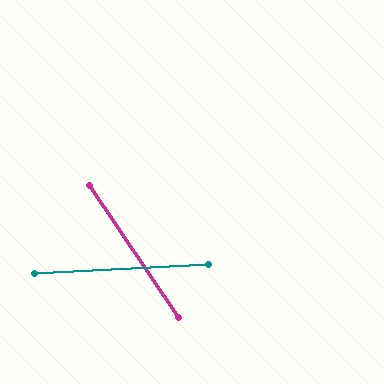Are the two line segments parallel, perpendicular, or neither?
Neither parallel nor perpendicular — they differ by about 59°.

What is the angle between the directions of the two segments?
Approximately 59 degrees.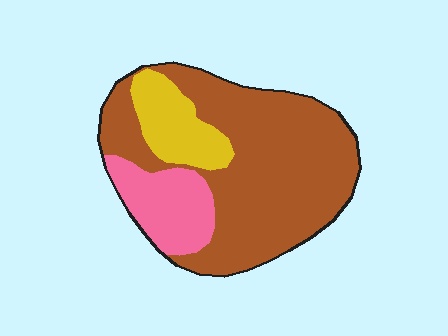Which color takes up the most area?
Brown, at roughly 70%.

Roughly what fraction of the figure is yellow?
Yellow covers 15% of the figure.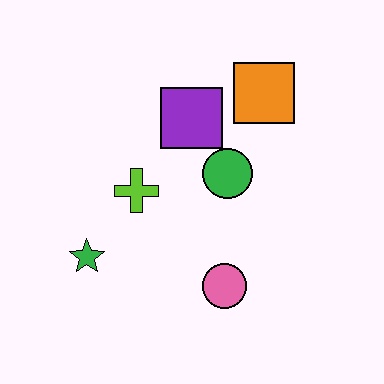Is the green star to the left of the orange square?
Yes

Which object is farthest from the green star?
The orange square is farthest from the green star.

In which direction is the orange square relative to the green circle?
The orange square is above the green circle.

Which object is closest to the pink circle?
The green circle is closest to the pink circle.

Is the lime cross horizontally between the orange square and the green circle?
No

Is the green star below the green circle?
Yes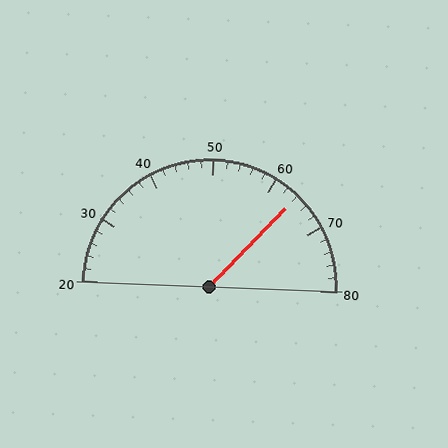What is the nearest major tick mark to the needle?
The nearest major tick mark is 60.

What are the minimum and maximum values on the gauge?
The gauge ranges from 20 to 80.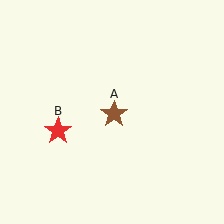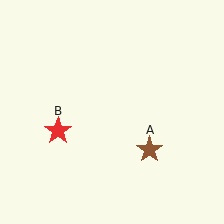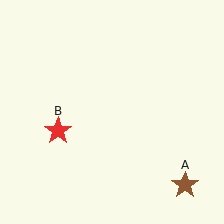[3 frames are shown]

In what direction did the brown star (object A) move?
The brown star (object A) moved down and to the right.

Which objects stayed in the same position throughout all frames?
Red star (object B) remained stationary.